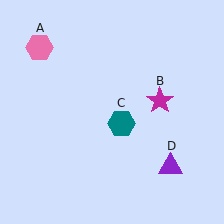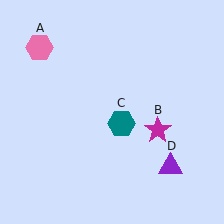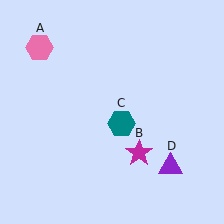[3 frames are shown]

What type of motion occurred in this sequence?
The magenta star (object B) rotated clockwise around the center of the scene.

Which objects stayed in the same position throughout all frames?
Pink hexagon (object A) and teal hexagon (object C) and purple triangle (object D) remained stationary.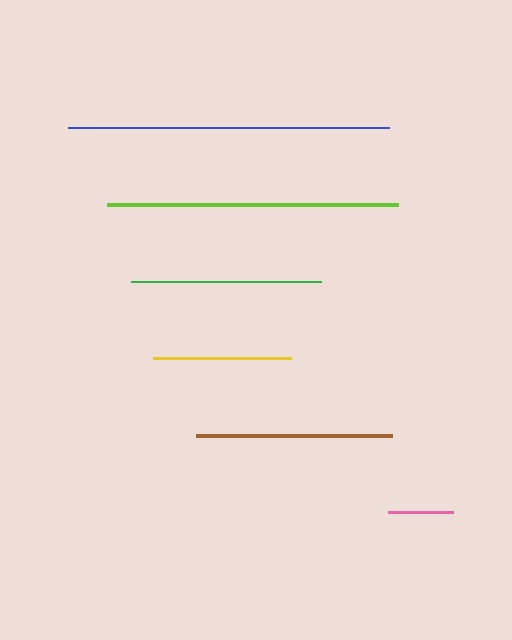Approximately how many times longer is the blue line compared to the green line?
The blue line is approximately 1.7 times the length of the green line.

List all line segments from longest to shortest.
From longest to shortest: blue, lime, brown, green, yellow, pink.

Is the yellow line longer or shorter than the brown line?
The brown line is longer than the yellow line.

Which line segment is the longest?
The blue line is the longest at approximately 321 pixels.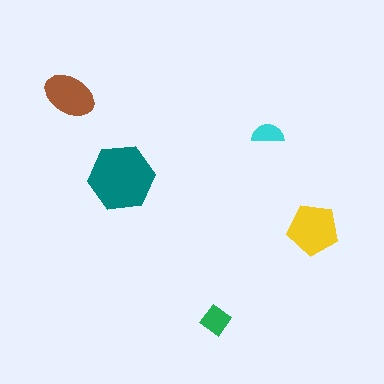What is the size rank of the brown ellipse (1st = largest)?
3rd.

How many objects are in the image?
There are 5 objects in the image.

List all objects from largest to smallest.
The teal hexagon, the yellow pentagon, the brown ellipse, the green diamond, the cyan semicircle.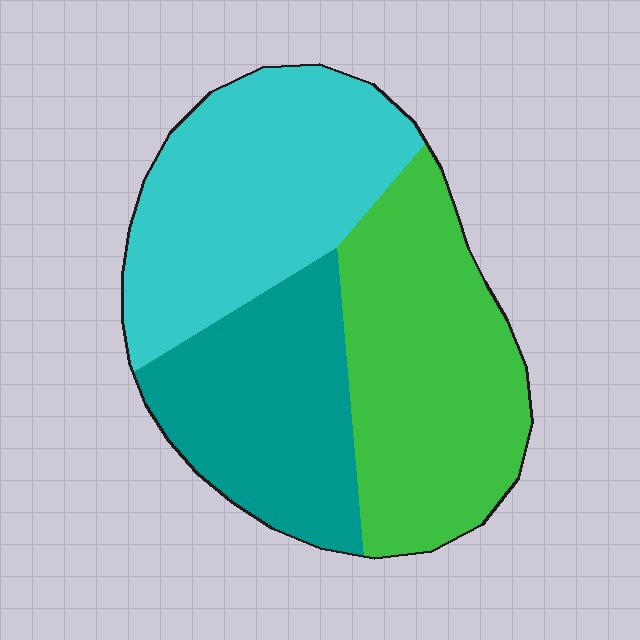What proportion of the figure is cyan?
Cyan covers around 35% of the figure.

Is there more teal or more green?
Green.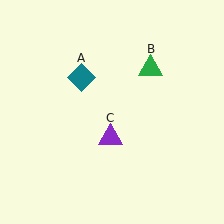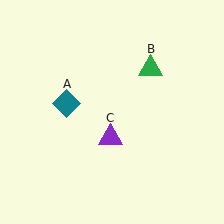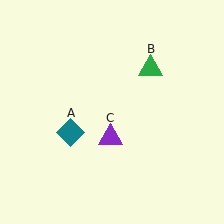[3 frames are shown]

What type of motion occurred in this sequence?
The teal diamond (object A) rotated counterclockwise around the center of the scene.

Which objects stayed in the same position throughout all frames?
Green triangle (object B) and purple triangle (object C) remained stationary.